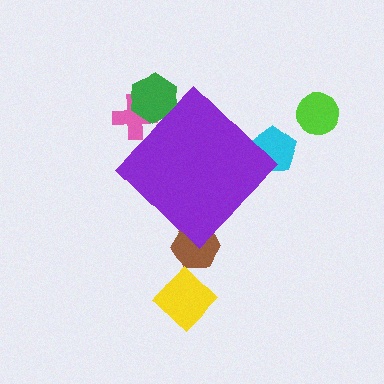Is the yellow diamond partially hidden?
No, the yellow diamond is fully visible.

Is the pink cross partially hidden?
Yes, the pink cross is partially hidden behind the purple diamond.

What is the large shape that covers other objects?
A purple diamond.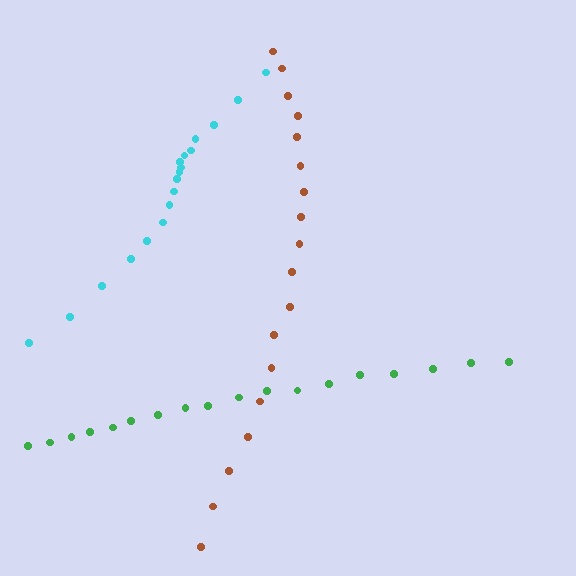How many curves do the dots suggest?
There are 3 distinct paths.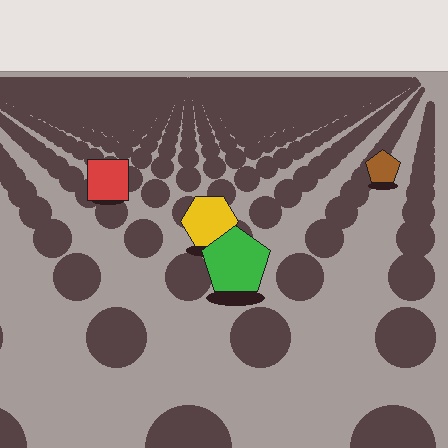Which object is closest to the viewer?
The green pentagon is closest. The texture marks near it are larger and more spread out.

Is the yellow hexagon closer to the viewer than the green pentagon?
No. The green pentagon is closer — you can tell from the texture gradient: the ground texture is coarser near it.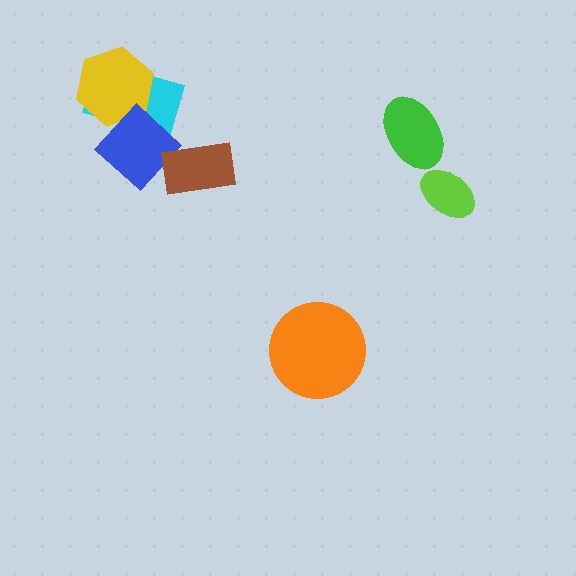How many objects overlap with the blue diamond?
3 objects overlap with the blue diamond.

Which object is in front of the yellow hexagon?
The blue diamond is in front of the yellow hexagon.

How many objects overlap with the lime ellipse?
0 objects overlap with the lime ellipse.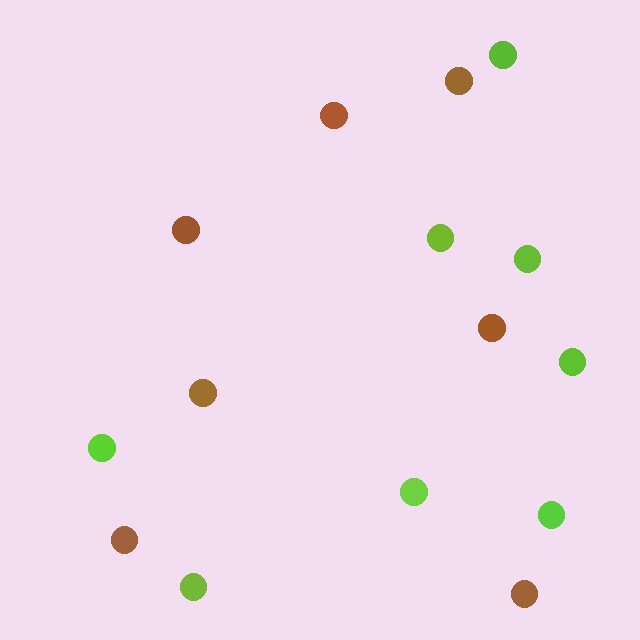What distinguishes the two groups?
There are 2 groups: one group of brown circles (7) and one group of lime circles (8).